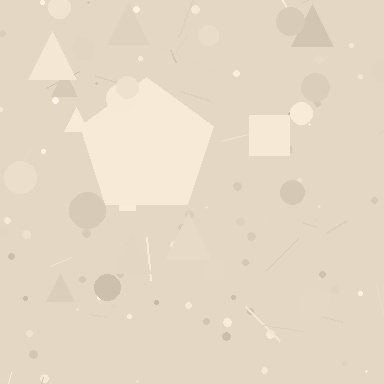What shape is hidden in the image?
A pentagon is hidden in the image.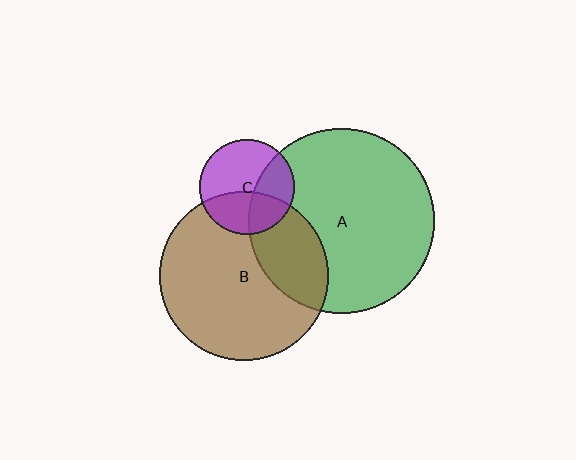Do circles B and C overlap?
Yes.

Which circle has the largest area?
Circle A (green).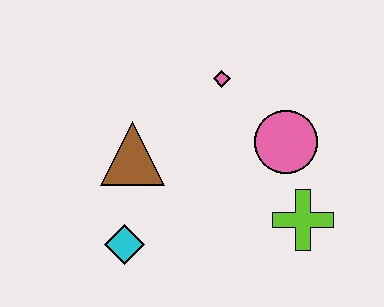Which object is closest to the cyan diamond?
The brown triangle is closest to the cyan diamond.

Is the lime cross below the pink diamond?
Yes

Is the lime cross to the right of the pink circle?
Yes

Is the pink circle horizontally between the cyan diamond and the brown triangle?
No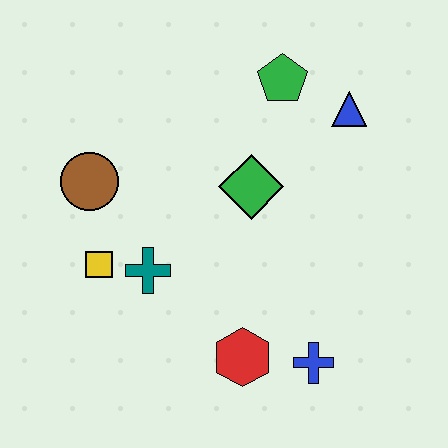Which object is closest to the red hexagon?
The blue cross is closest to the red hexagon.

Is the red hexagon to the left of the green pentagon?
Yes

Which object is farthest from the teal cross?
The blue triangle is farthest from the teal cross.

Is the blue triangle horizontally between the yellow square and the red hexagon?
No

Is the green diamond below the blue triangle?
Yes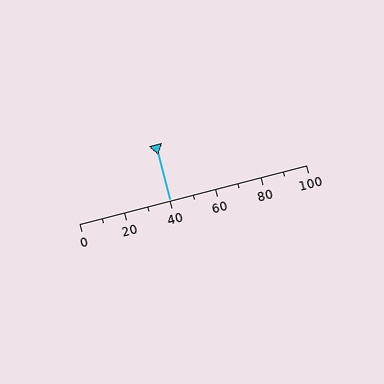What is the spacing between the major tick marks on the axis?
The major ticks are spaced 20 apart.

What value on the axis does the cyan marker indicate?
The marker indicates approximately 40.